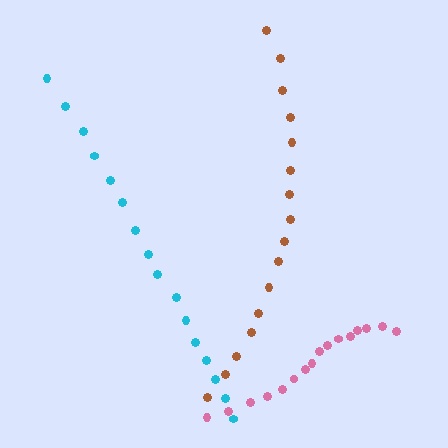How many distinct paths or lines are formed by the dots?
There are 3 distinct paths.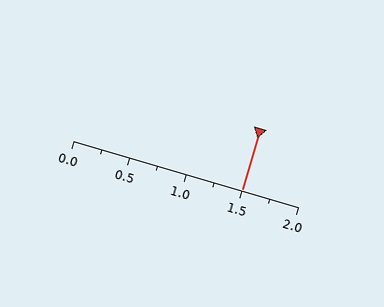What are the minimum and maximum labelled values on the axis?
The axis runs from 0.0 to 2.0.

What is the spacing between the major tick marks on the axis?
The major ticks are spaced 0.5 apart.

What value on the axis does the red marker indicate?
The marker indicates approximately 1.5.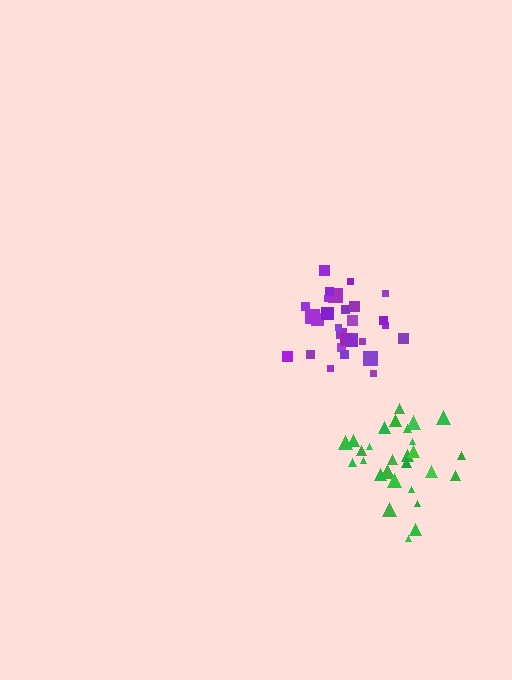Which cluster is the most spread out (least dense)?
Green.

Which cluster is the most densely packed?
Purple.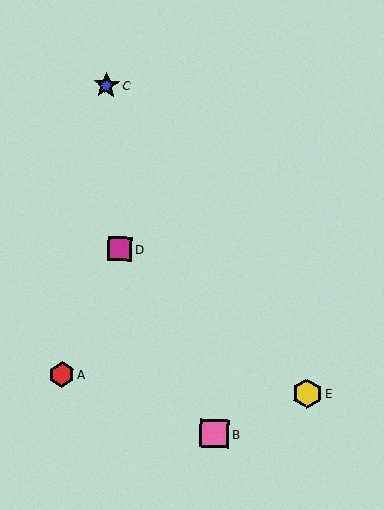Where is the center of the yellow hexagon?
The center of the yellow hexagon is at (307, 393).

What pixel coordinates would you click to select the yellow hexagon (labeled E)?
Click at (307, 393) to select the yellow hexagon E.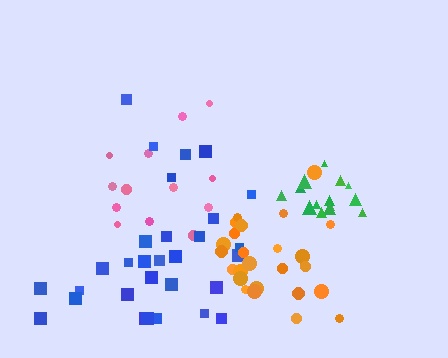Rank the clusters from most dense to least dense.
green, orange, blue, pink.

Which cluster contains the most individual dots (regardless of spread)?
Blue (31).